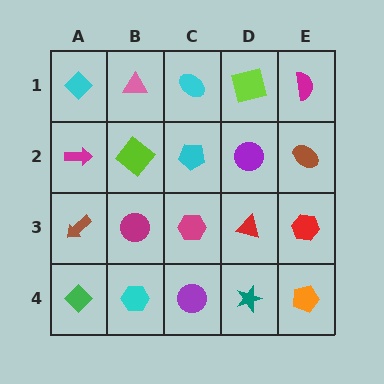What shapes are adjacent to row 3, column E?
A brown ellipse (row 2, column E), an orange pentagon (row 4, column E), a red triangle (row 3, column D).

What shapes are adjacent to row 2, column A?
A cyan diamond (row 1, column A), a brown arrow (row 3, column A), a lime diamond (row 2, column B).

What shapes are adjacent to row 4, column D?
A red triangle (row 3, column D), a purple circle (row 4, column C), an orange pentagon (row 4, column E).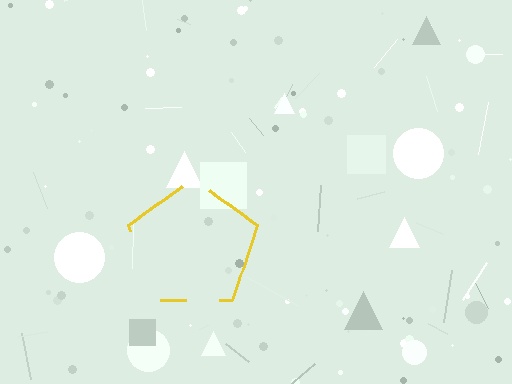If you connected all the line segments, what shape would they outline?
They would outline a pentagon.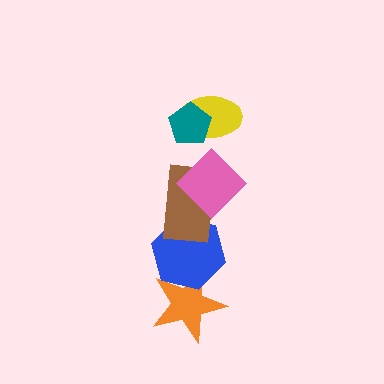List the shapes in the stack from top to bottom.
From top to bottom: the teal pentagon, the yellow ellipse, the pink diamond, the brown rectangle, the blue hexagon, the orange star.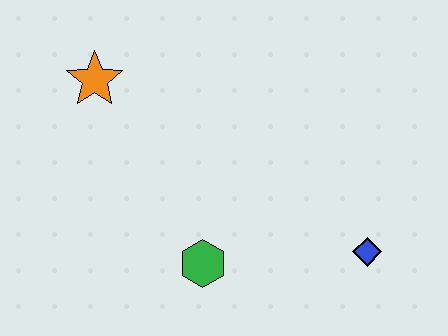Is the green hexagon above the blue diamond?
No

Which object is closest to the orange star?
The green hexagon is closest to the orange star.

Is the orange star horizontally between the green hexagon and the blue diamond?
No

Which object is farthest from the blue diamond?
The orange star is farthest from the blue diamond.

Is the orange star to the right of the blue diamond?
No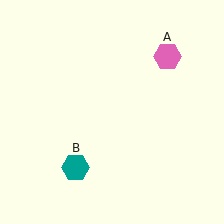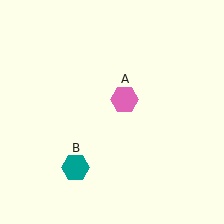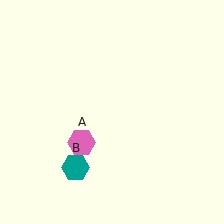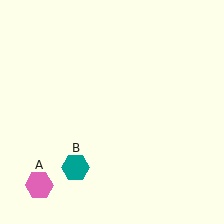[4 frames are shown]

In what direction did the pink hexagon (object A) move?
The pink hexagon (object A) moved down and to the left.